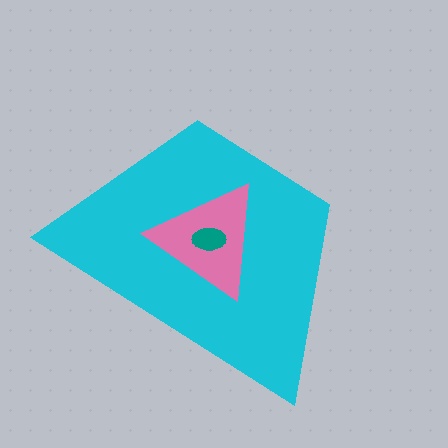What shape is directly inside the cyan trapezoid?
The pink triangle.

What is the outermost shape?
The cyan trapezoid.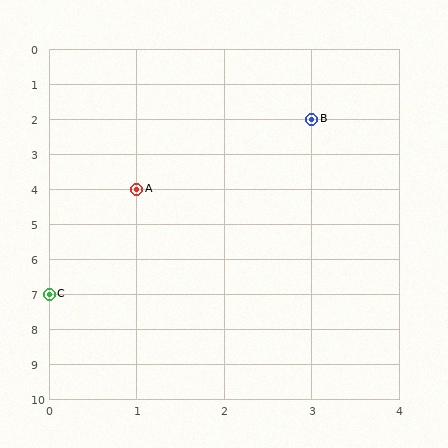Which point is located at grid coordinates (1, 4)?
Point A is at (1, 4).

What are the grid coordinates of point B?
Point B is at grid coordinates (3, 2).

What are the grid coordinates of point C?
Point C is at grid coordinates (0, 7).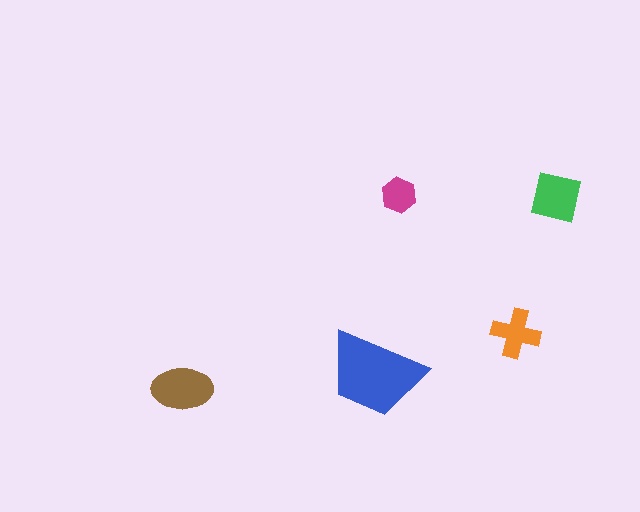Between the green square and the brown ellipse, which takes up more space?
The brown ellipse.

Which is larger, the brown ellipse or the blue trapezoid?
The blue trapezoid.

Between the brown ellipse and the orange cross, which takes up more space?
The brown ellipse.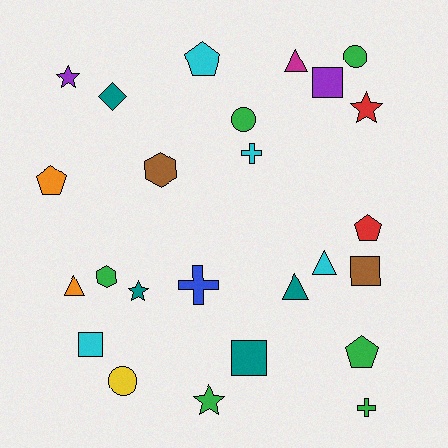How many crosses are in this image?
There are 3 crosses.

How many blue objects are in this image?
There is 1 blue object.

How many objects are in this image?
There are 25 objects.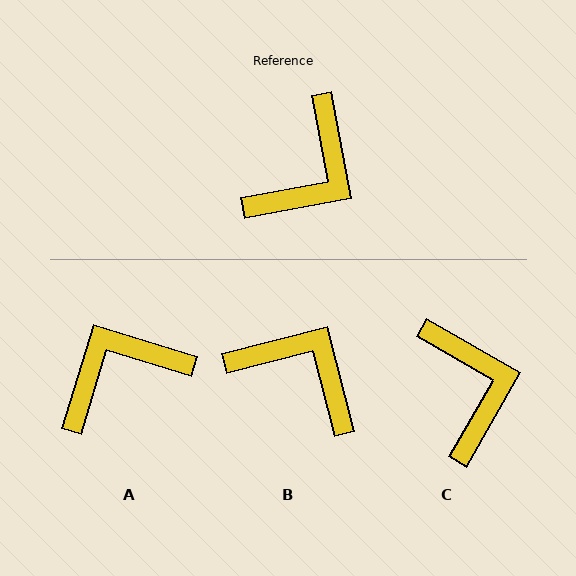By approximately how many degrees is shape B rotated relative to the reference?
Approximately 94 degrees counter-clockwise.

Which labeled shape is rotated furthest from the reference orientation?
A, about 153 degrees away.